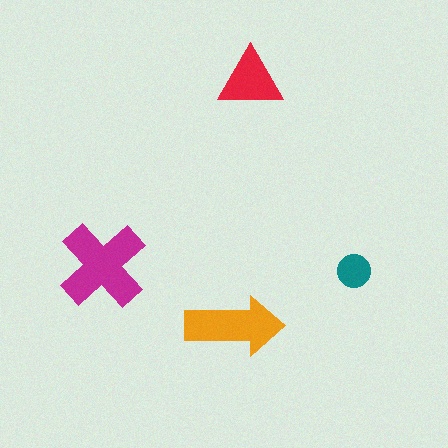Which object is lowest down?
The orange arrow is bottommost.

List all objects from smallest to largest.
The teal circle, the red triangle, the orange arrow, the magenta cross.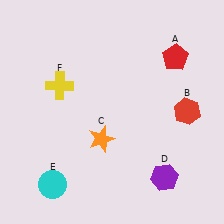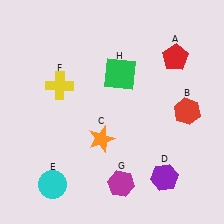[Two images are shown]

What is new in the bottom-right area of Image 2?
A magenta hexagon (G) was added in the bottom-right area of Image 2.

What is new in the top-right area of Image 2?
A green square (H) was added in the top-right area of Image 2.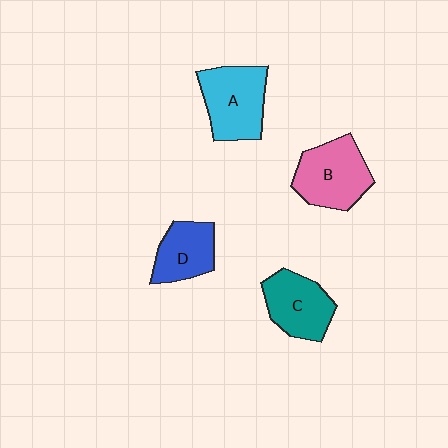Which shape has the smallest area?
Shape D (blue).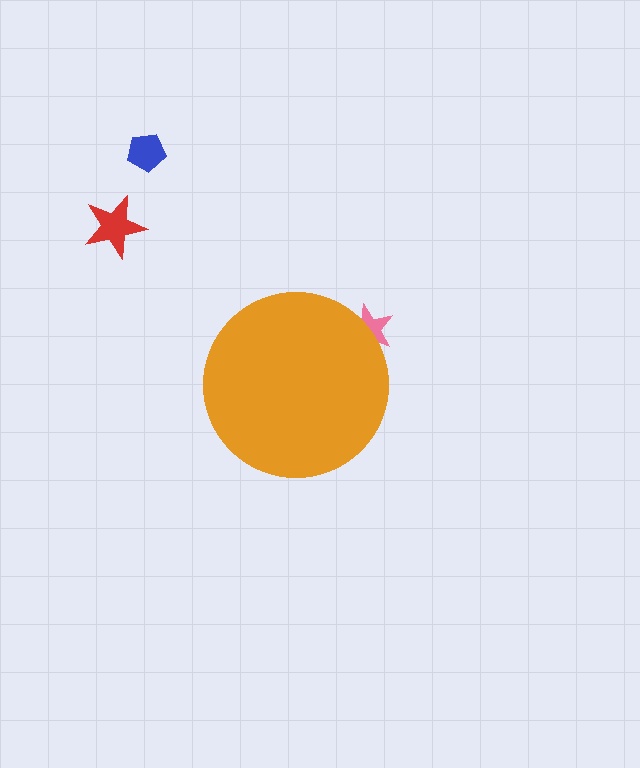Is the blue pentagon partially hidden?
No, the blue pentagon is fully visible.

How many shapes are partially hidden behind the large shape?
1 shape is partially hidden.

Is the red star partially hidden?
No, the red star is fully visible.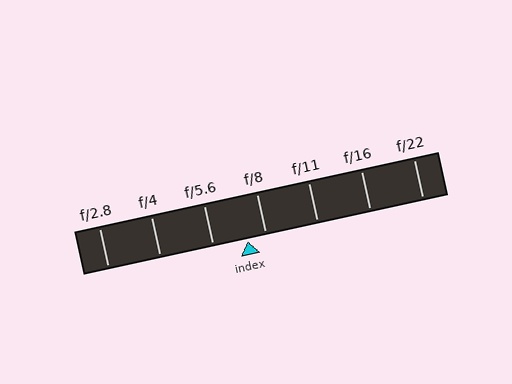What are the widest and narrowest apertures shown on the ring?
The widest aperture shown is f/2.8 and the narrowest is f/22.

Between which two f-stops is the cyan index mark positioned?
The index mark is between f/5.6 and f/8.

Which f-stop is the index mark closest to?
The index mark is closest to f/8.